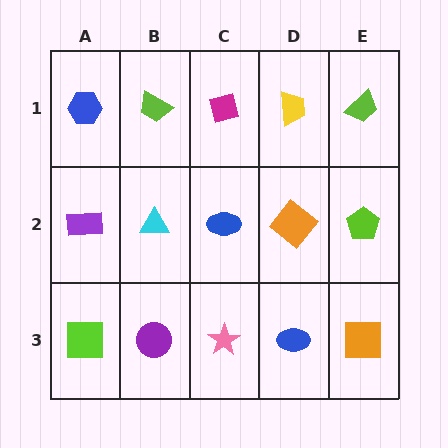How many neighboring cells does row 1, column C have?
3.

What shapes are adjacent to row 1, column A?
A purple rectangle (row 2, column A), a lime trapezoid (row 1, column B).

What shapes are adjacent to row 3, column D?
An orange diamond (row 2, column D), a pink star (row 3, column C), an orange square (row 3, column E).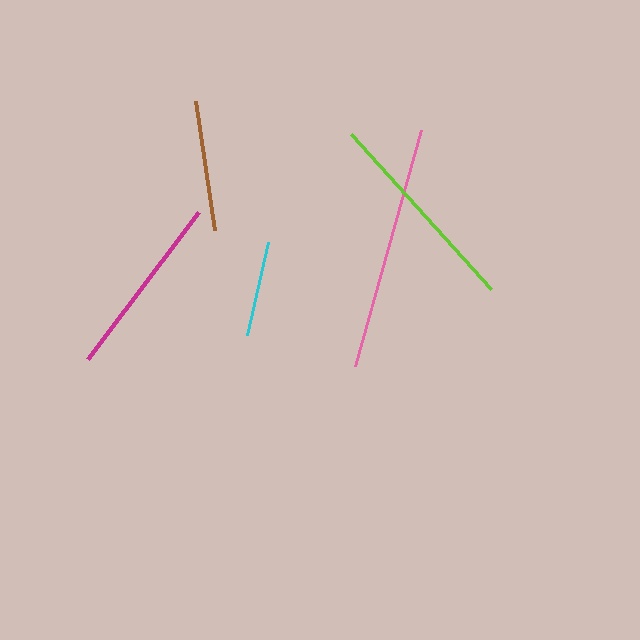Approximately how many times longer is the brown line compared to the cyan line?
The brown line is approximately 1.4 times the length of the cyan line.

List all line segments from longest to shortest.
From longest to shortest: pink, lime, magenta, brown, cyan.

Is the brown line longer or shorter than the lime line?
The lime line is longer than the brown line.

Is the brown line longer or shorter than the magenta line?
The magenta line is longer than the brown line.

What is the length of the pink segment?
The pink segment is approximately 245 pixels long.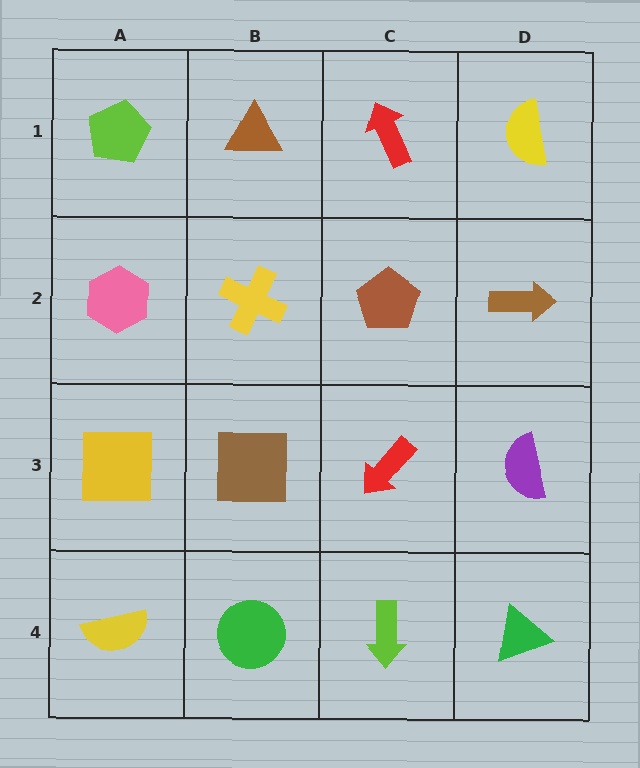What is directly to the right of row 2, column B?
A brown pentagon.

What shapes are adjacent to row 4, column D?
A purple semicircle (row 3, column D), a lime arrow (row 4, column C).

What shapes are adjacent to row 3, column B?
A yellow cross (row 2, column B), a green circle (row 4, column B), a yellow square (row 3, column A), a red arrow (row 3, column C).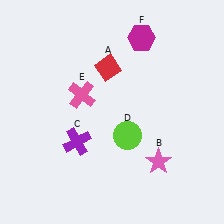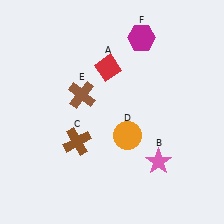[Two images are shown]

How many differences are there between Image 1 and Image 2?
There are 3 differences between the two images.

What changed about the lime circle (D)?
In Image 1, D is lime. In Image 2, it changed to orange.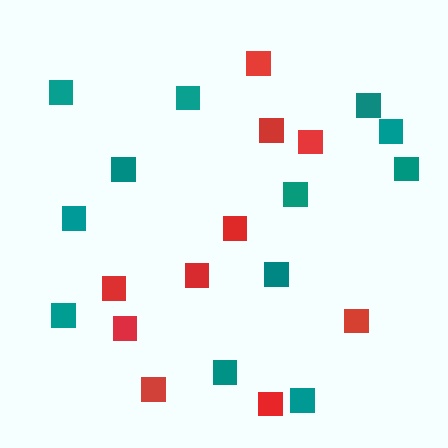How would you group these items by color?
There are 2 groups: one group of teal squares (12) and one group of red squares (10).